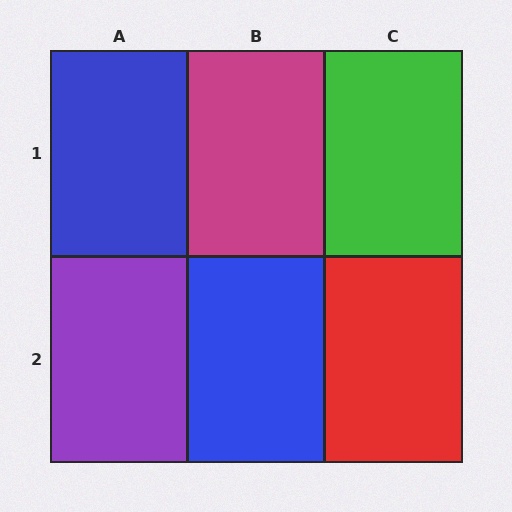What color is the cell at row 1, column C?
Green.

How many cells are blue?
2 cells are blue.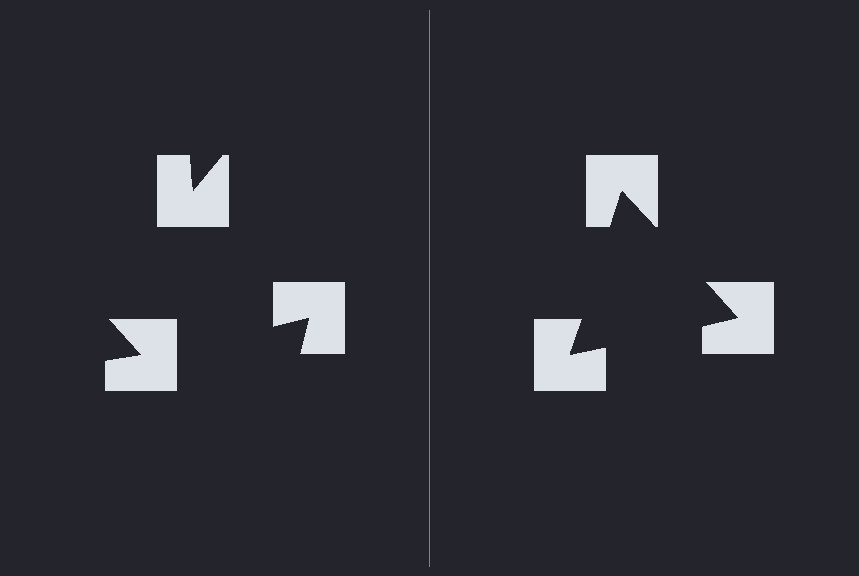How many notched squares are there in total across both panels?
6 — 3 on each side.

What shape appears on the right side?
An illusory triangle.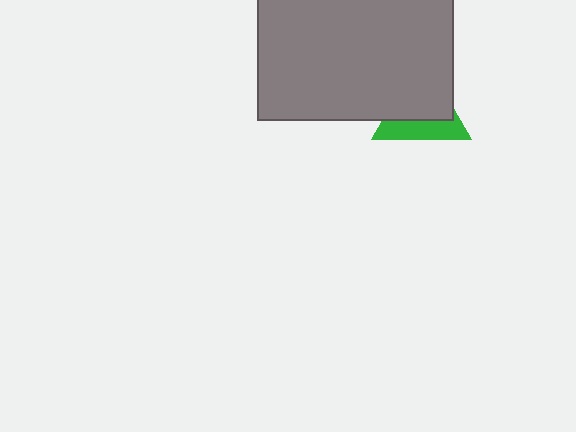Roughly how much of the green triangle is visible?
A small part of it is visible (roughly 38%).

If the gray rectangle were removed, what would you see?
You would see the complete green triangle.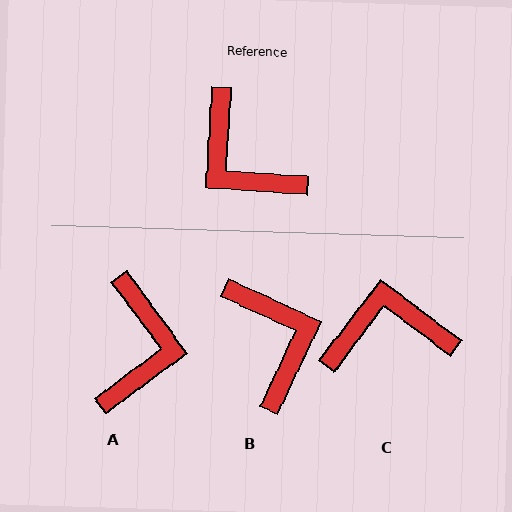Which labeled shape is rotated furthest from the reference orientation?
B, about 159 degrees away.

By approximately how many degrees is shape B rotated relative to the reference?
Approximately 159 degrees counter-clockwise.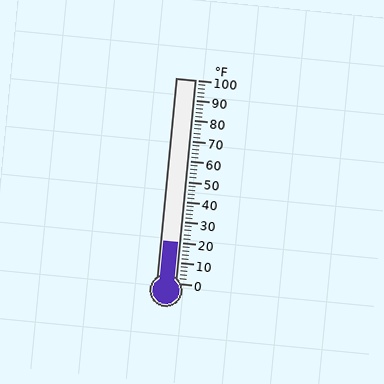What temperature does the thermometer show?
The thermometer shows approximately 20°F.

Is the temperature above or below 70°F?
The temperature is below 70°F.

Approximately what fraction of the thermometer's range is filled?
The thermometer is filled to approximately 20% of its range.